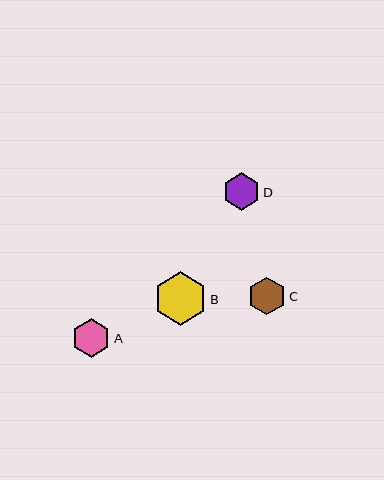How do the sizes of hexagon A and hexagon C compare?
Hexagon A and hexagon C are approximately the same size.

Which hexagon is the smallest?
Hexagon C is the smallest with a size of approximately 37 pixels.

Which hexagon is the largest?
Hexagon B is the largest with a size of approximately 53 pixels.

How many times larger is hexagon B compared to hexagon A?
Hexagon B is approximately 1.4 times the size of hexagon A.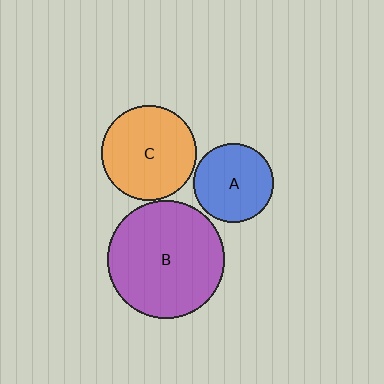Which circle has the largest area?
Circle B (purple).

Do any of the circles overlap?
No, none of the circles overlap.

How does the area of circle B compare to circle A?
Approximately 2.2 times.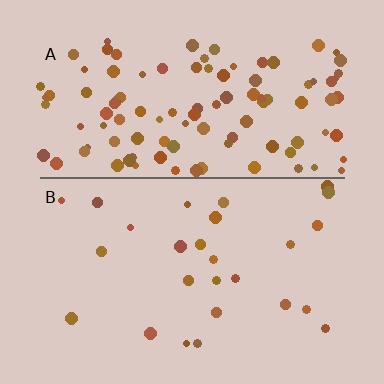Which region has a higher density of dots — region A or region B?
A (the top).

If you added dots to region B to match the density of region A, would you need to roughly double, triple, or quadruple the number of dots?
Approximately quadruple.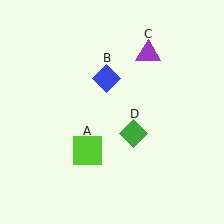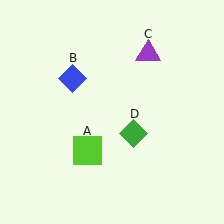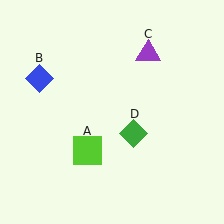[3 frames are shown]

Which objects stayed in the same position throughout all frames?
Lime square (object A) and purple triangle (object C) and green diamond (object D) remained stationary.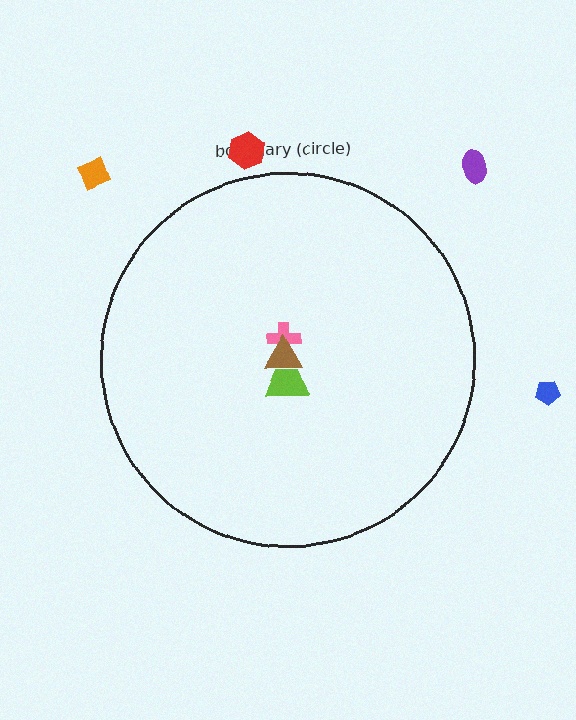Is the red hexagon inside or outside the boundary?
Outside.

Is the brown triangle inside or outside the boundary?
Inside.